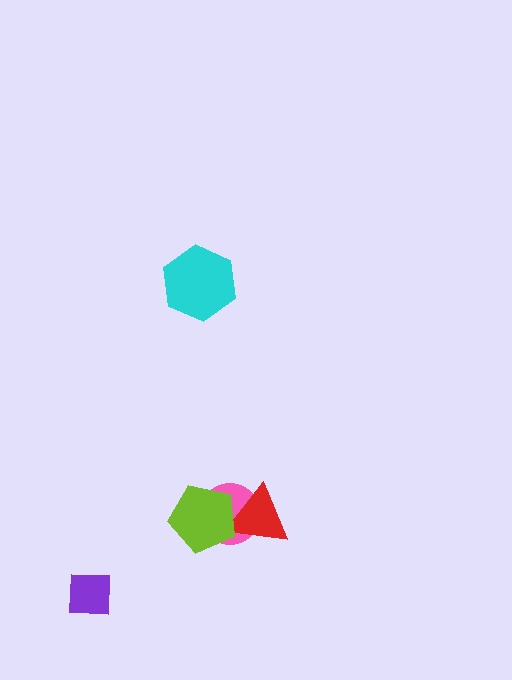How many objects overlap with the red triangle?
2 objects overlap with the red triangle.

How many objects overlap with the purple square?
0 objects overlap with the purple square.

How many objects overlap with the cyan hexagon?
0 objects overlap with the cyan hexagon.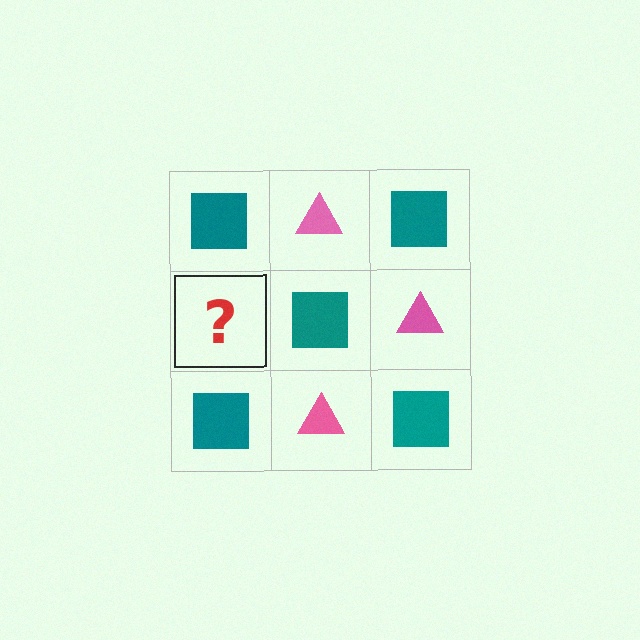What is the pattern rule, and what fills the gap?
The rule is that it alternates teal square and pink triangle in a checkerboard pattern. The gap should be filled with a pink triangle.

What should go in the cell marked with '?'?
The missing cell should contain a pink triangle.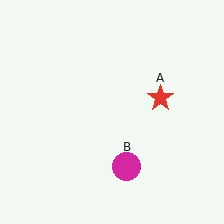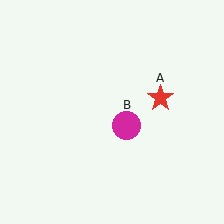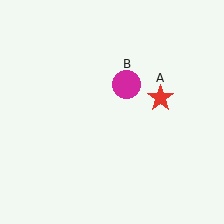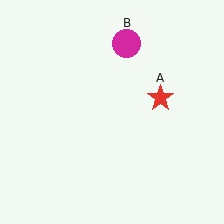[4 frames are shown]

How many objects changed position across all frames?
1 object changed position: magenta circle (object B).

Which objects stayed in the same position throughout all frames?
Red star (object A) remained stationary.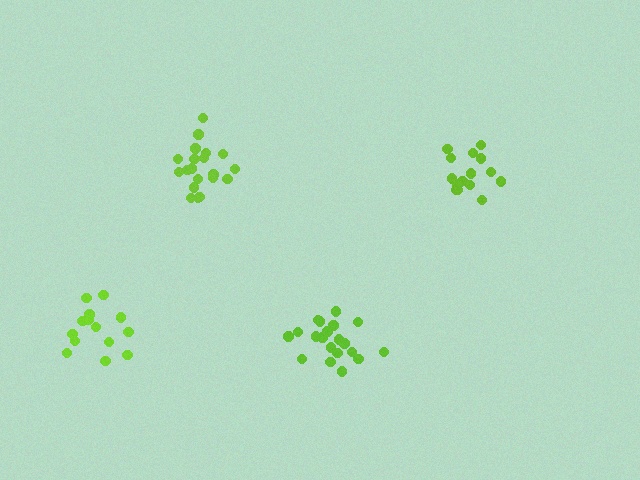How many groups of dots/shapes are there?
There are 4 groups.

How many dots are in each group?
Group 1: 15 dots, Group 2: 20 dots, Group 3: 15 dots, Group 4: 20 dots (70 total).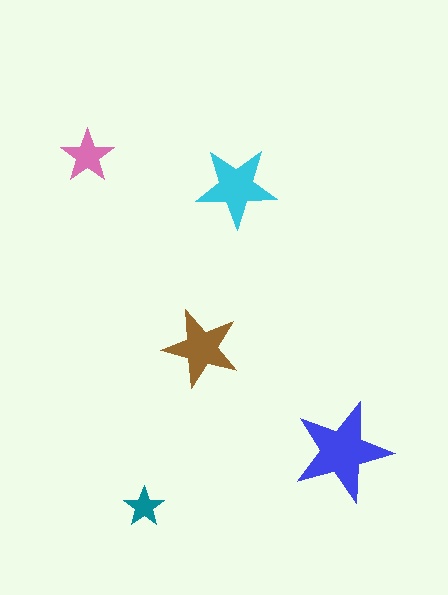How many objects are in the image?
There are 5 objects in the image.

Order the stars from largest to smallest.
the blue one, the cyan one, the brown one, the pink one, the teal one.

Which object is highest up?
The pink star is topmost.